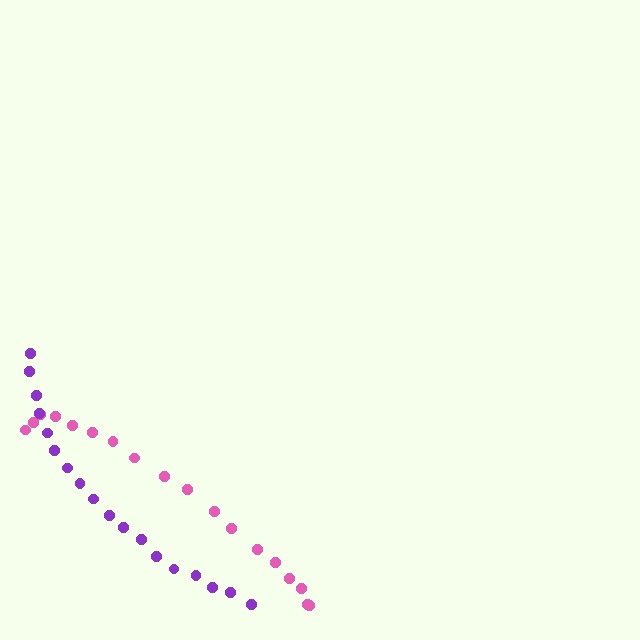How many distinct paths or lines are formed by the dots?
There are 2 distinct paths.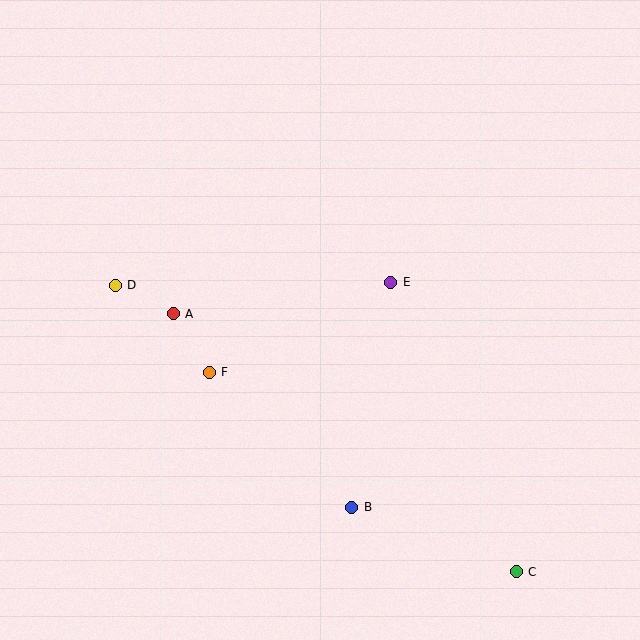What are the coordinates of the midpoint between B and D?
The midpoint between B and D is at (233, 396).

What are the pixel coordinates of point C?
Point C is at (516, 572).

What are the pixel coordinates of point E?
Point E is at (391, 282).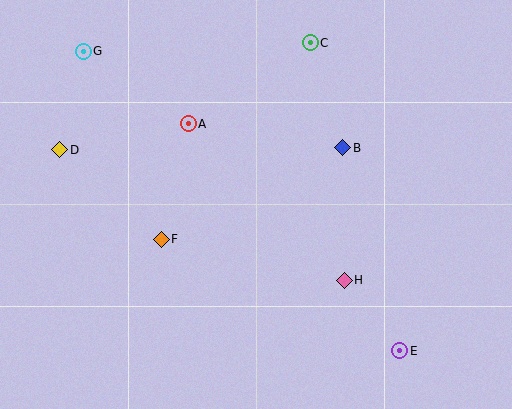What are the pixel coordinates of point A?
Point A is at (188, 124).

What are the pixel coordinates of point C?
Point C is at (310, 43).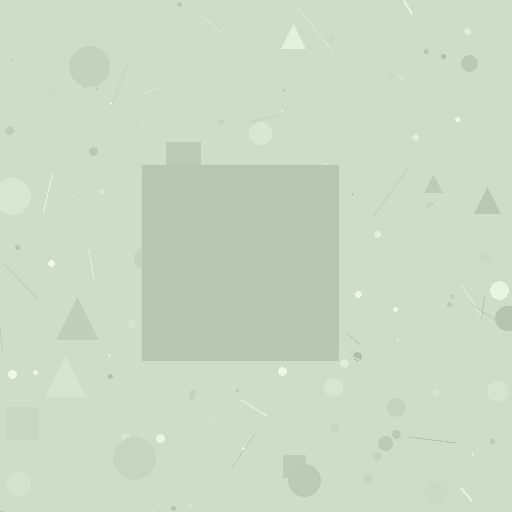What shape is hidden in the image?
A square is hidden in the image.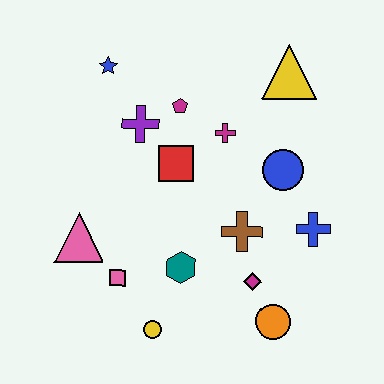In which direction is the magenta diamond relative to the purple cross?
The magenta diamond is below the purple cross.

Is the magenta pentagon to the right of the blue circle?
No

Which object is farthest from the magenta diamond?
The blue star is farthest from the magenta diamond.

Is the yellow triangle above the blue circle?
Yes